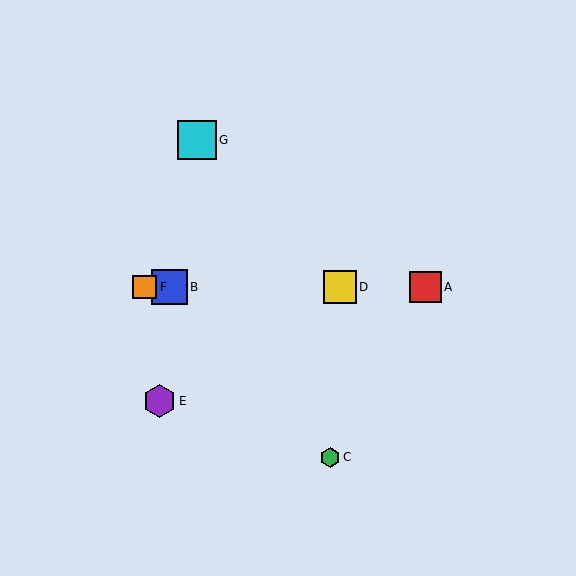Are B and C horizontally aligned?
No, B is at y≈287 and C is at y≈457.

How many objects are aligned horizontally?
4 objects (A, B, D, F) are aligned horizontally.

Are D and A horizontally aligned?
Yes, both are at y≈287.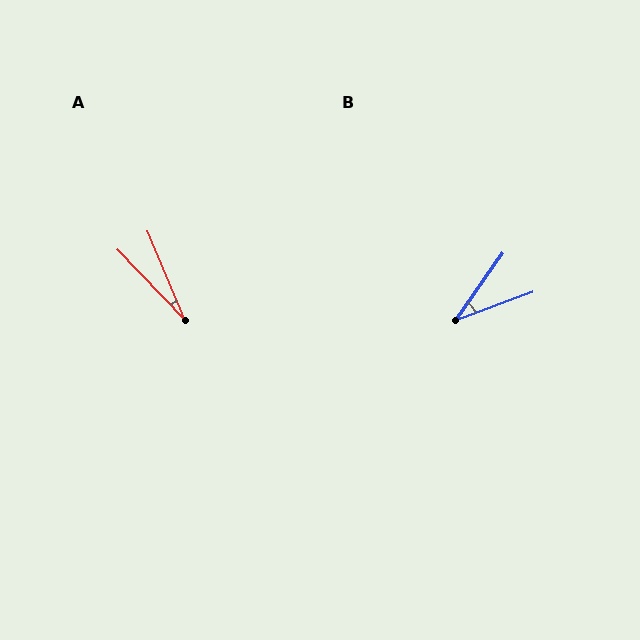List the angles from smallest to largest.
A (21°), B (35°).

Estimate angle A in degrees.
Approximately 21 degrees.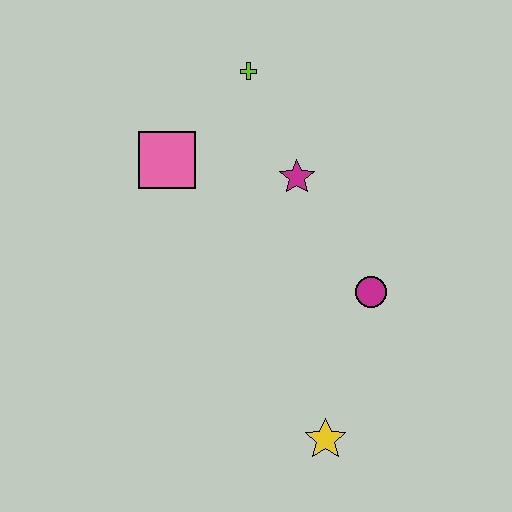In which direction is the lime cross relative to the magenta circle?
The lime cross is above the magenta circle.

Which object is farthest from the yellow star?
The lime cross is farthest from the yellow star.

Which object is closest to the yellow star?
The magenta circle is closest to the yellow star.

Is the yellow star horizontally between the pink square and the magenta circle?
Yes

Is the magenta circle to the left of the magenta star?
No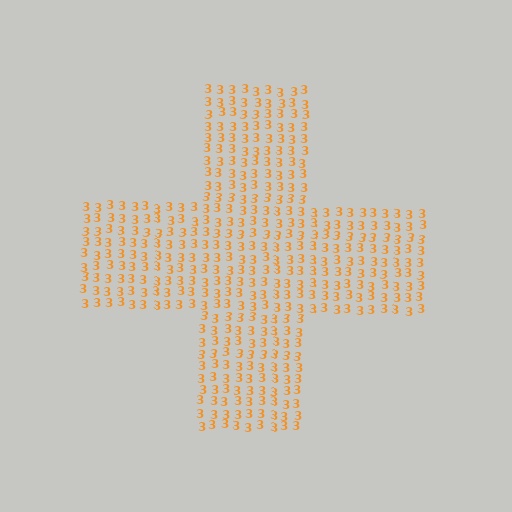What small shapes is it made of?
It is made of small digit 3's.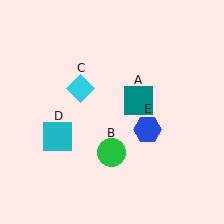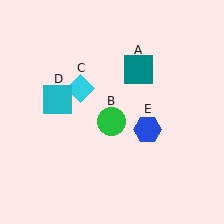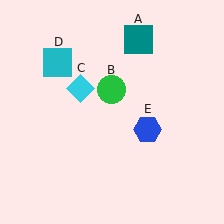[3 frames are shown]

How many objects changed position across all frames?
3 objects changed position: teal square (object A), green circle (object B), cyan square (object D).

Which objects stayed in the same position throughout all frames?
Cyan diamond (object C) and blue hexagon (object E) remained stationary.